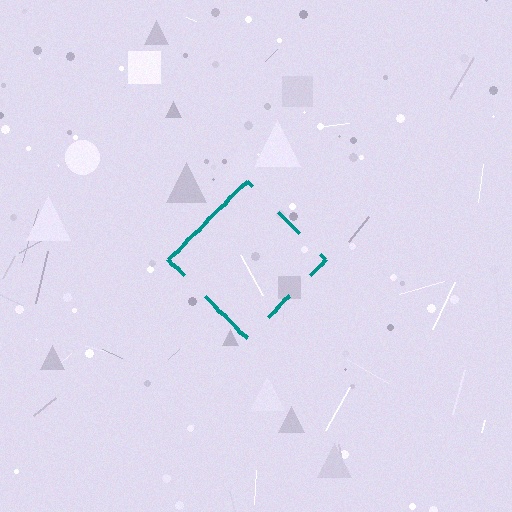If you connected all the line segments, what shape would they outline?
They would outline a diamond.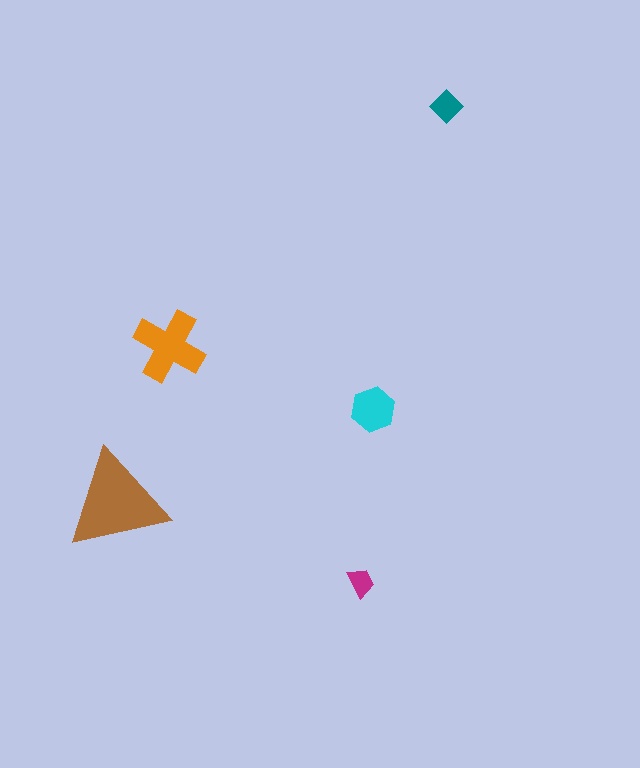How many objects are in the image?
There are 5 objects in the image.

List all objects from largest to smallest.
The brown triangle, the orange cross, the cyan hexagon, the teal diamond, the magenta trapezoid.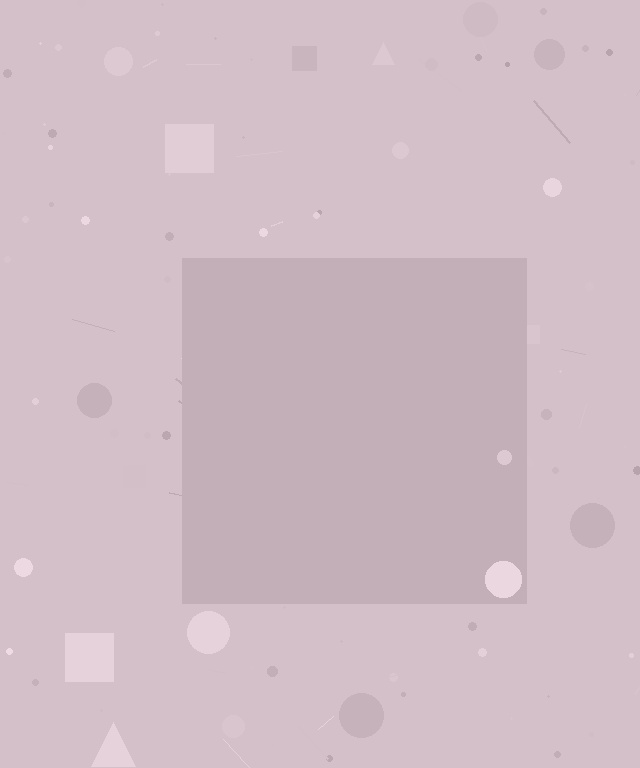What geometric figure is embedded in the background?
A square is embedded in the background.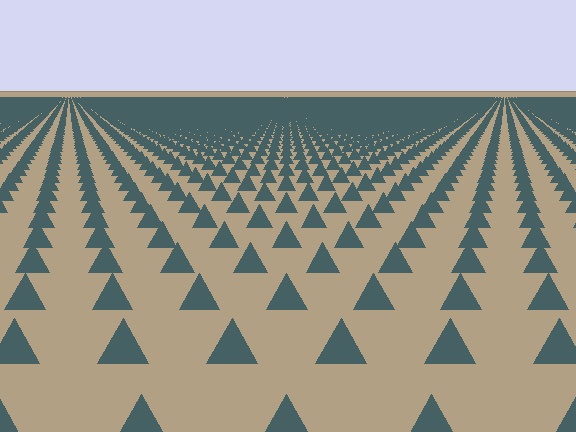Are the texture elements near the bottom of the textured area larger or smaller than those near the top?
Larger. Near the bottom, elements are closer to the viewer and appear at a bigger on-screen size.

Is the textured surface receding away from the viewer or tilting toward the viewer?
The surface is receding away from the viewer. Texture elements get smaller and denser toward the top.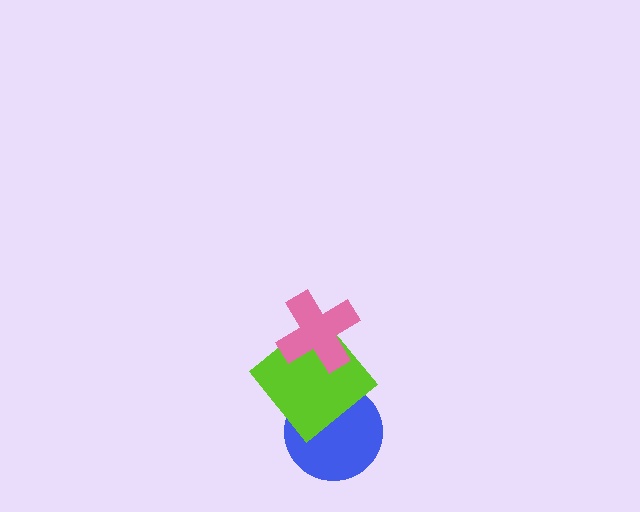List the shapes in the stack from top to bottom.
From top to bottom: the pink cross, the lime diamond, the blue circle.